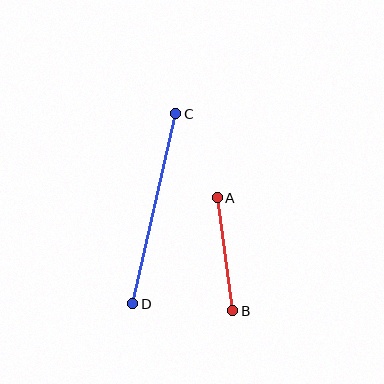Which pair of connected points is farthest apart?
Points C and D are farthest apart.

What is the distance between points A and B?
The distance is approximately 114 pixels.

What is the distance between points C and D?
The distance is approximately 195 pixels.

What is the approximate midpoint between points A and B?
The midpoint is at approximately (225, 254) pixels.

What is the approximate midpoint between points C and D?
The midpoint is at approximately (154, 209) pixels.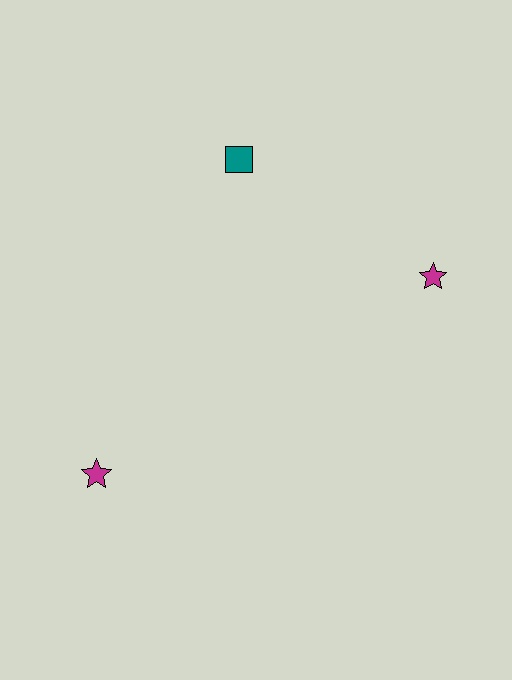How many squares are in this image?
There is 1 square.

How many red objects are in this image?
There are no red objects.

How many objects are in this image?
There are 3 objects.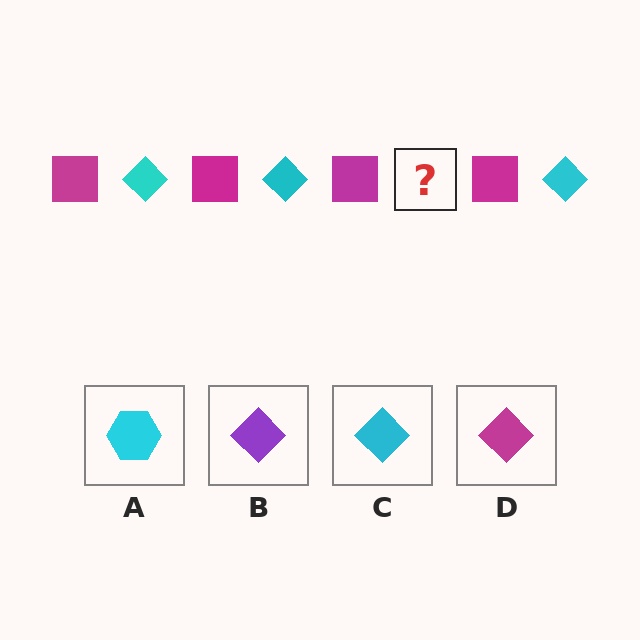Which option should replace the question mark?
Option C.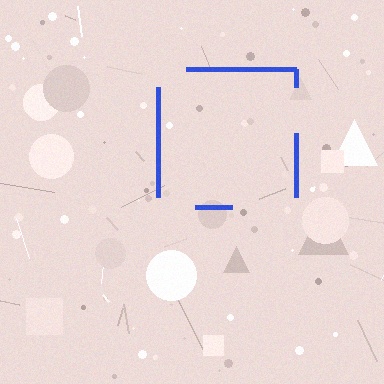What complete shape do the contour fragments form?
The contour fragments form a square.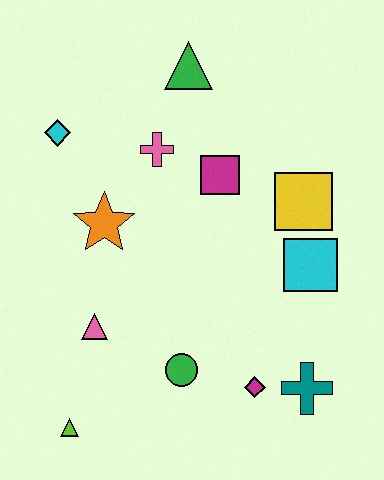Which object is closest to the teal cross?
The magenta diamond is closest to the teal cross.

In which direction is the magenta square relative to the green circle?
The magenta square is above the green circle.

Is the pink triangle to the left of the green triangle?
Yes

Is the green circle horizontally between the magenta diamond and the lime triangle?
Yes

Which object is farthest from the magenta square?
The lime triangle is farthest from the magenta square.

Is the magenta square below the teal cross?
No